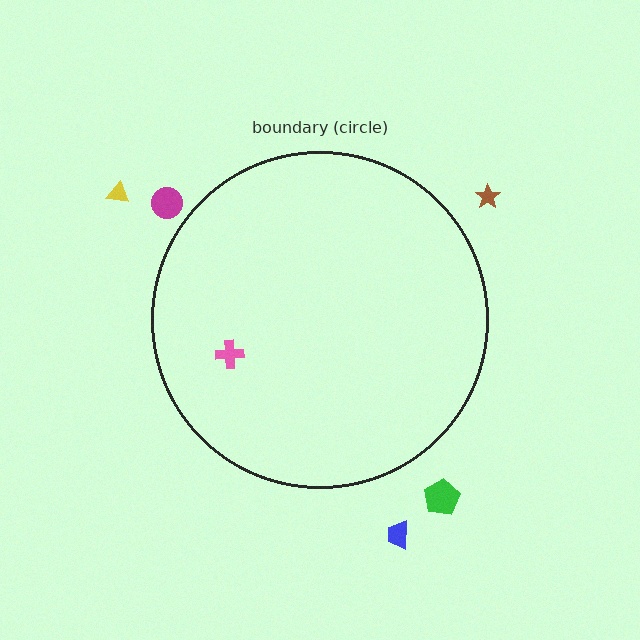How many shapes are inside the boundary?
1 inside, 5 outside.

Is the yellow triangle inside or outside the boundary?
Outside.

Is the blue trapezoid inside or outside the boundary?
Outside.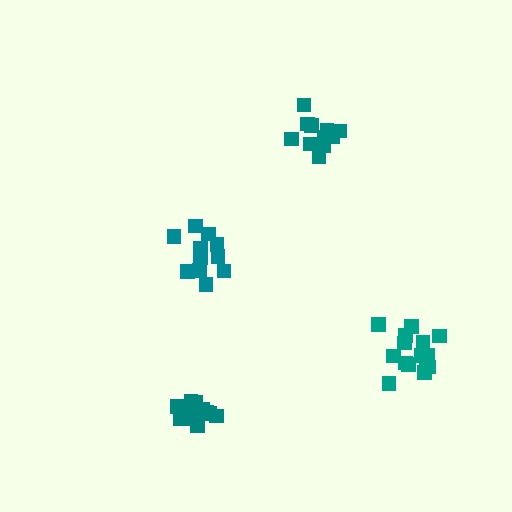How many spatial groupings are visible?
There are 4 spatial groupings.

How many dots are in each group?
Group 1: 12 dots, Group 2: 14 dots, Group 3: 15 dots, Group 4: 12 dots (53 total).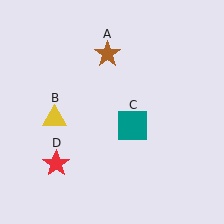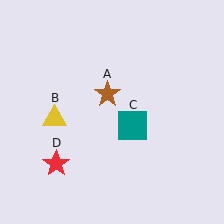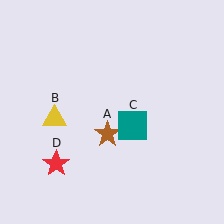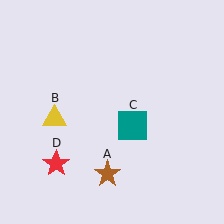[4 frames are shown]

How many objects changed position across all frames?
1 object changed position: brown star (object A).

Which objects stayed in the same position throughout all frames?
Yellow triangle (object B) and teal square (object C) and red star (object D) remained stationary.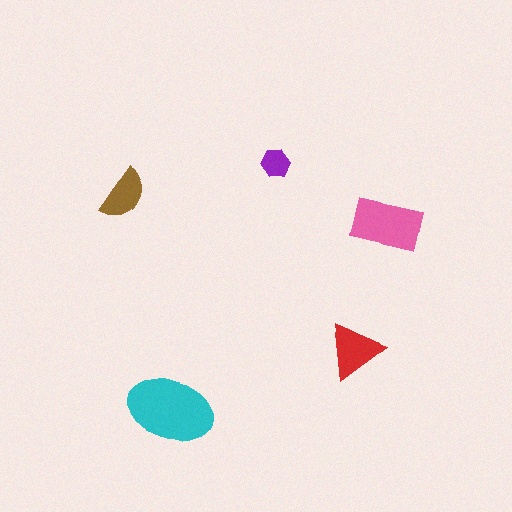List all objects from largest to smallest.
The cyan ellipse, the pink rectangle, the red triangle, the brown semicircle, the purple hexagon.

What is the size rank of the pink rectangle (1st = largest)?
2nd.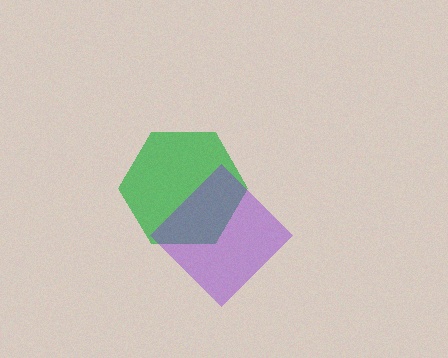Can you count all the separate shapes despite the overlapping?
Yes, there are 2 separate shapes.